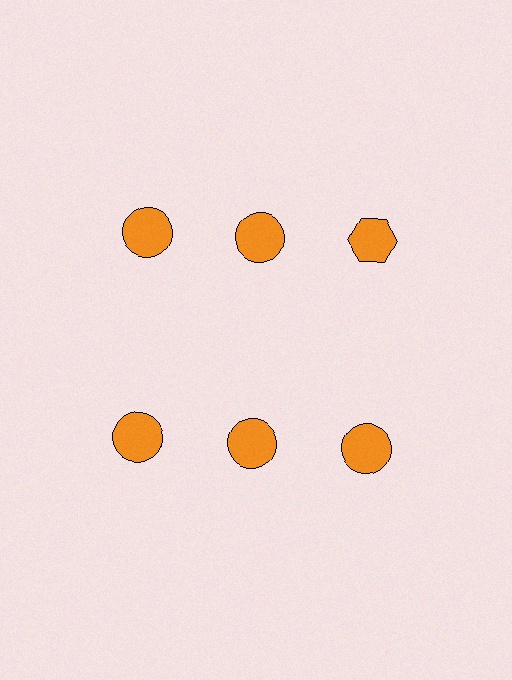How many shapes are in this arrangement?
There are 6 shapes arranged in a grid pattern.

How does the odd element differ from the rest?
It has a different shape: hexagon instead of circle.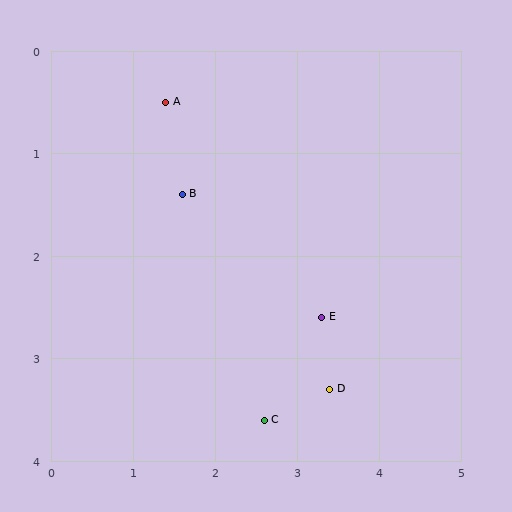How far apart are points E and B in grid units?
Points E and B are about 2.1 grid units apart.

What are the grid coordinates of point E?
Point E is at approximately (3.3, 2.6).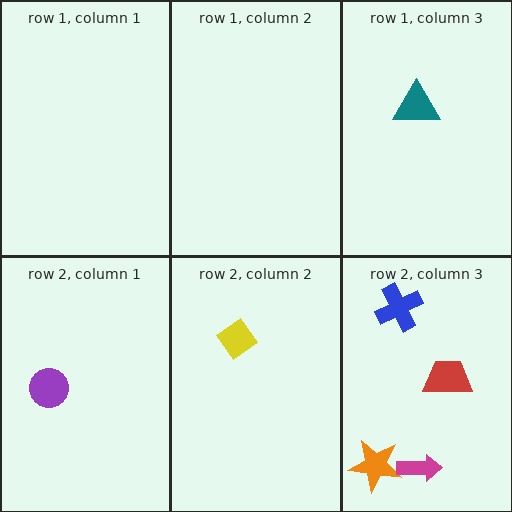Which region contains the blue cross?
The row 2, column 3 region.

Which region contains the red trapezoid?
The row 2, column 3 region.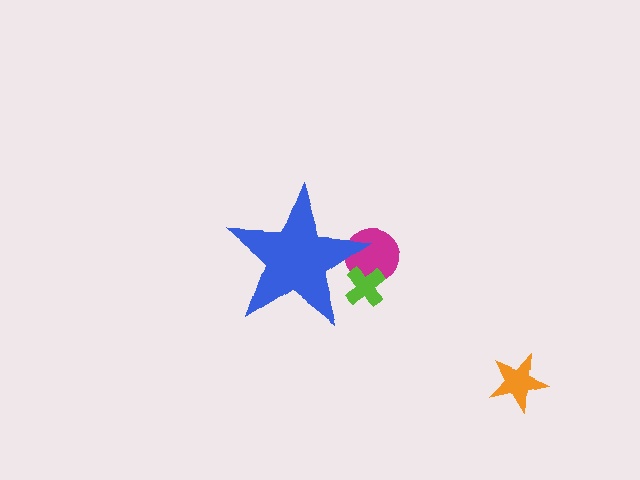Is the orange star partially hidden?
No, the orange star is fully visible.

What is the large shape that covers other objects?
A blue star.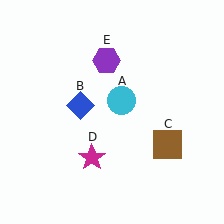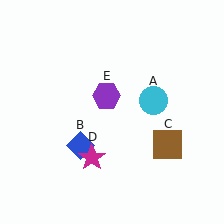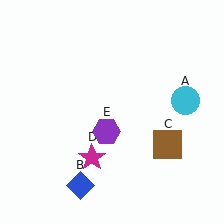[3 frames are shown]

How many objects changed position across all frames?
3 objects changed position: cyan circle (object A), blue diamond (object B), purple hexagon (object E).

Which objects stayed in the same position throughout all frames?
Brown square (object C) and magenta star (object D) remained stationary.